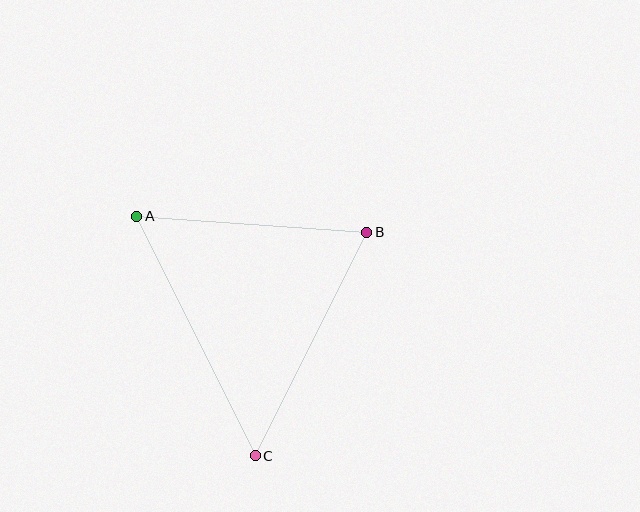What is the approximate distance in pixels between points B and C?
The distance between B and C is approximately 250 pixels.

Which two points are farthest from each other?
Points A and C are farthest from each other.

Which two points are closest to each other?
Points A and B are closest to each other.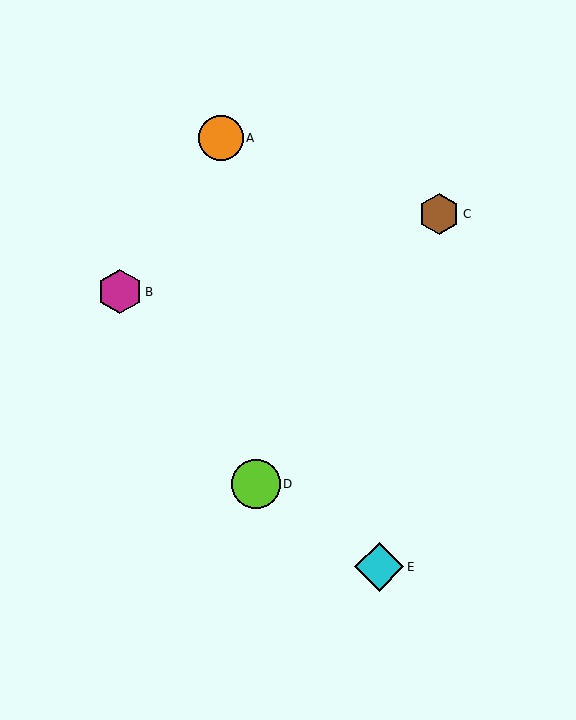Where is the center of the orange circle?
The center of the orange circle is at (221, 138).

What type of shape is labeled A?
Shape A is an orange circle.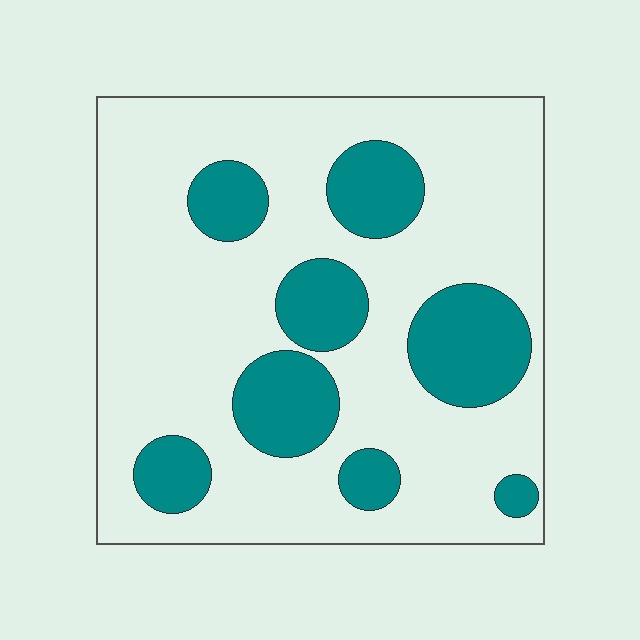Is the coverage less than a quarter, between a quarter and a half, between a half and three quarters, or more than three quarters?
Between a quarter and a half.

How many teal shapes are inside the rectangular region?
8.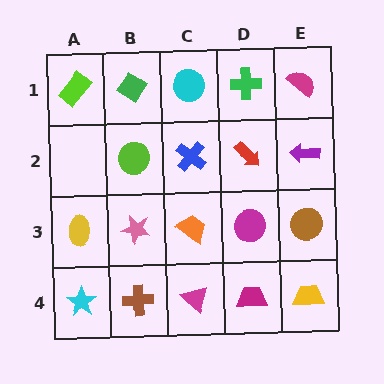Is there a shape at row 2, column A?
No, that cell is empty.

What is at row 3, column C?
An orange trapezoid.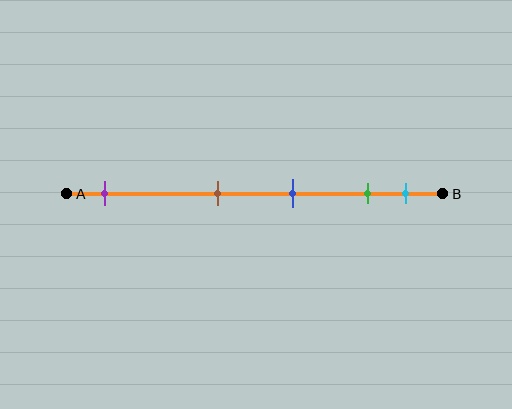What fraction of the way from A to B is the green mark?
The green mark is approximately 80% (0.8) of the way from A to B.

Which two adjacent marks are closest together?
The green and cyan marks are the closest adjacent pair.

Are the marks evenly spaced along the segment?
No, the marks are not evenly spaced.